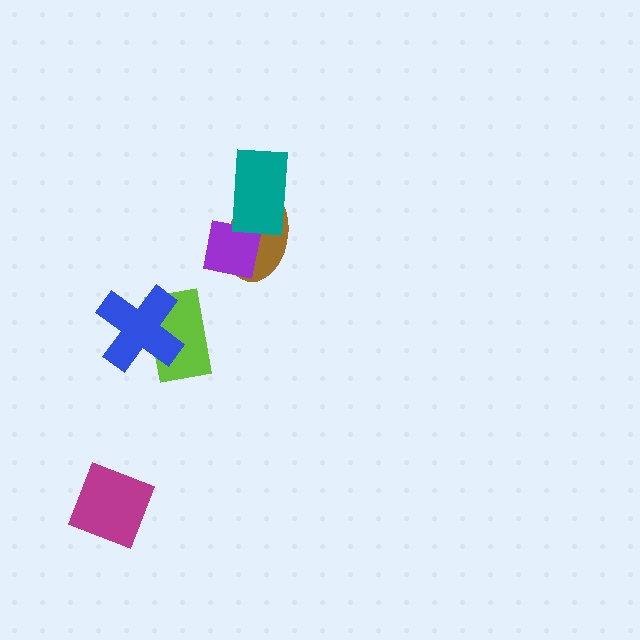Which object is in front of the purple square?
The teal rectangle is in front of the purple square.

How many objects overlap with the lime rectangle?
1 object overlaps with the lime rectangle.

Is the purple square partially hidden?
Yes, it is partially covered by another shape.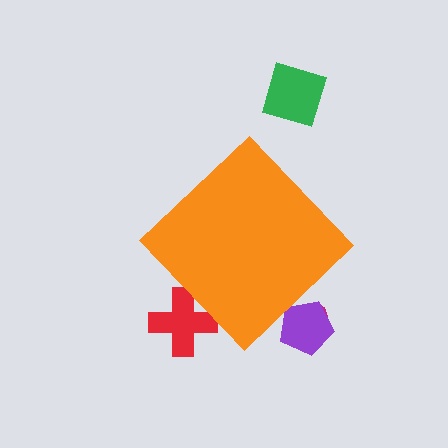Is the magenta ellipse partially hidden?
Yes, the magenta ellipse is partially hidden behind the orange diamond.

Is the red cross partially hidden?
Yes, the red cross is partially hidden behind the orange diamond.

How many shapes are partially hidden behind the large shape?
3 shapes are partially hidden.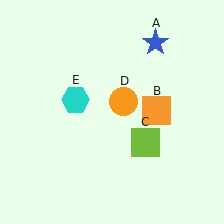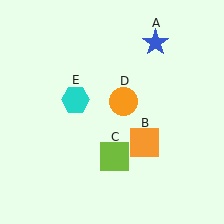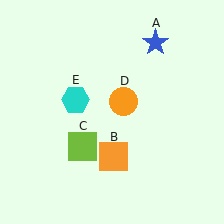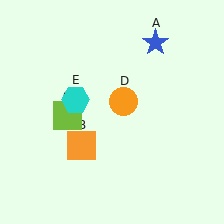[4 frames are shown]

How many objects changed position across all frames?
2 objects changed position: orange square (object B), lime square (object C).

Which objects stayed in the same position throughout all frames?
Blue star (object A) and orange circle (object D) and cyan hexagon (object E) remained stationary.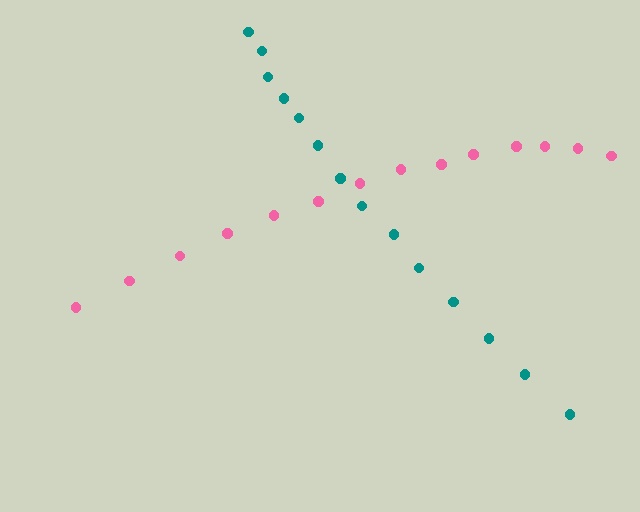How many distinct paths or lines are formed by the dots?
There are 2 distinct paths.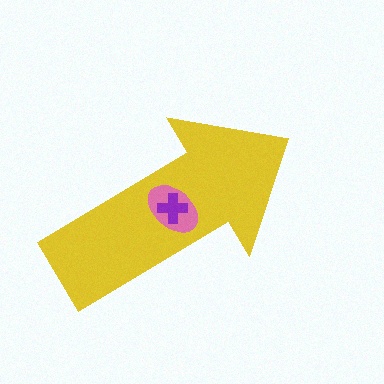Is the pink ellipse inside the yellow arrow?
Yes.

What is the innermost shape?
The purple cross.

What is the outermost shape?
The yellow arrow.